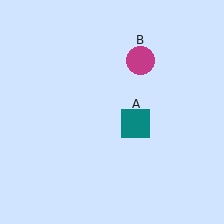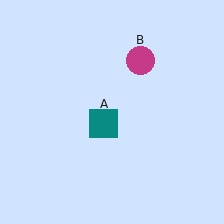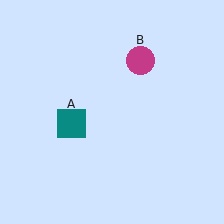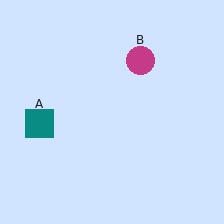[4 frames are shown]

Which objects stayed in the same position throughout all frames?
Magenta circle (object B) remained stationary.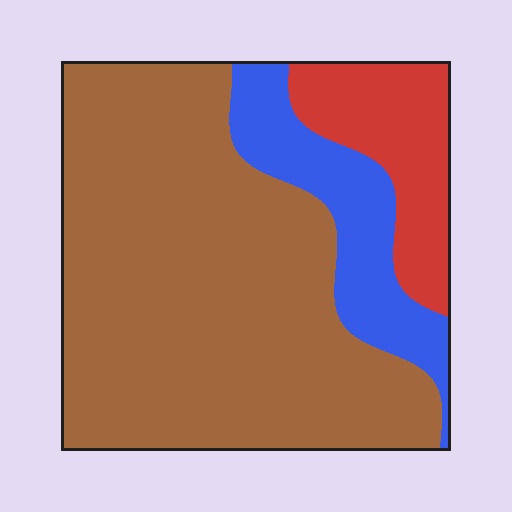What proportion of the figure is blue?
Blue takes up less than a quarter of the figure.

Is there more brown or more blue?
Brown.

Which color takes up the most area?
Brown, at roughly 70%.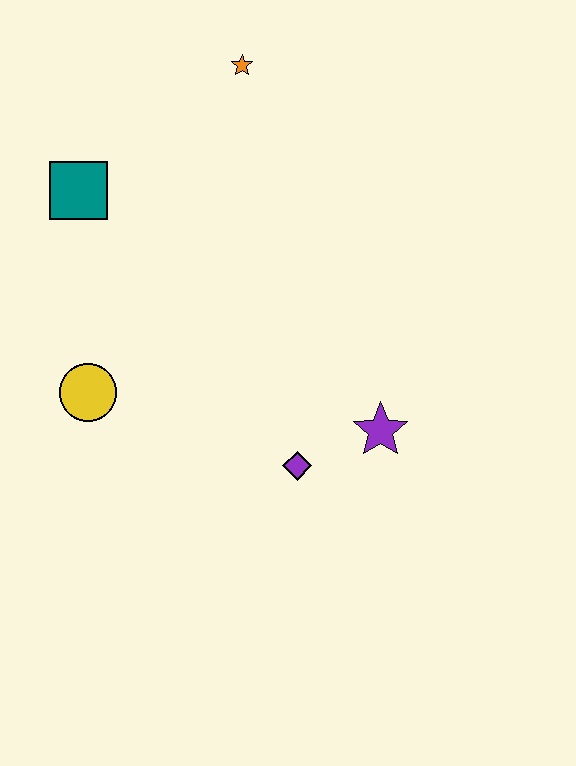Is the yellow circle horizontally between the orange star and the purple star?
No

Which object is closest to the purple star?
The purple diamond is closest to the purple star.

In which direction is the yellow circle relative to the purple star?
The yellow circle is to the left of the purple star.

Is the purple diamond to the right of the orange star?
Yes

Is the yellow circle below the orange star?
Yes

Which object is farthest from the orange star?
The purple diamond is farthest from the orange star.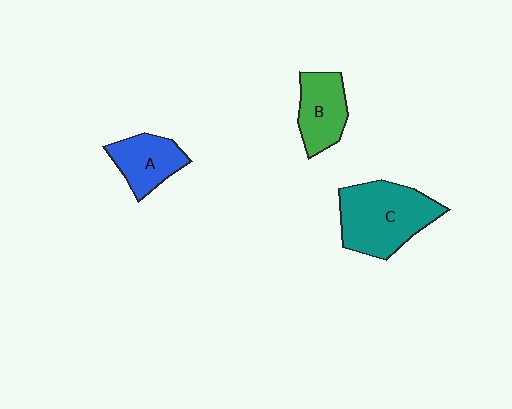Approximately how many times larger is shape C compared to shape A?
Approximately 1.8 times.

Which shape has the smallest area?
Shape A (blue).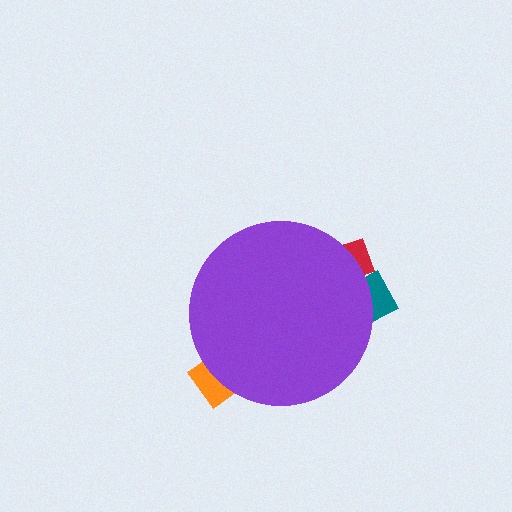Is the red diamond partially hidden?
Yes, the red diamond is partially hidden behind the purple circle.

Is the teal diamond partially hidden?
Yes, the teal diamond is partially hidden behind the purple circle.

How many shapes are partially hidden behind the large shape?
3 shapes are partially hidden.